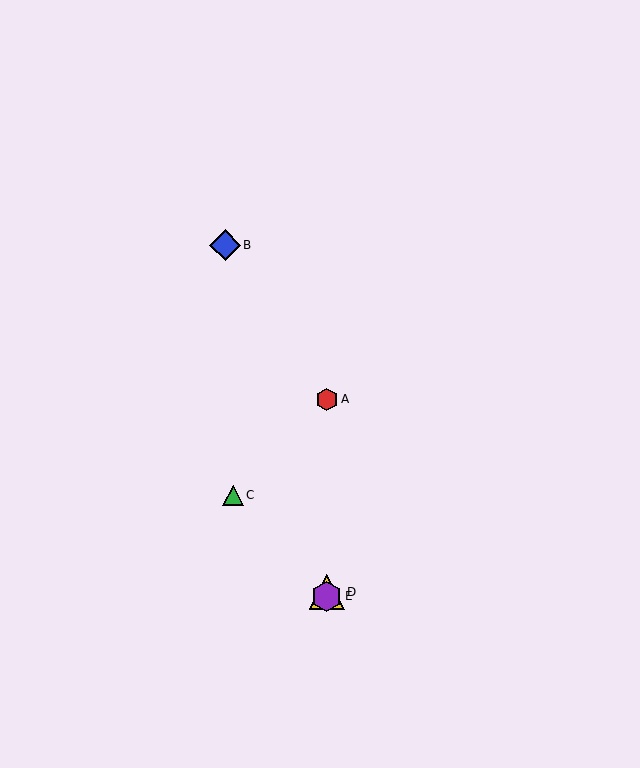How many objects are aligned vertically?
3 objects (A, D, E) are aligned vertically.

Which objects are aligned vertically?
Objects A, D, E are aligned vertically.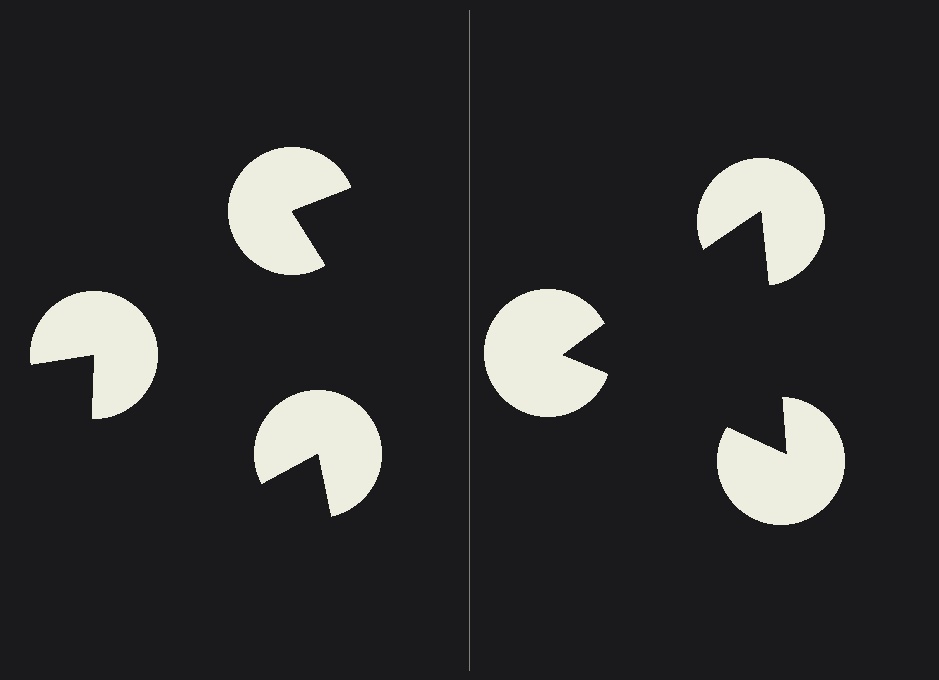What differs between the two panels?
The pac-man discs are positioned identically on both sides; only the wedge orientations differ. On the right they align to a triangle; on the left they are misaligned.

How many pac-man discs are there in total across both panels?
6 — 3 on each side.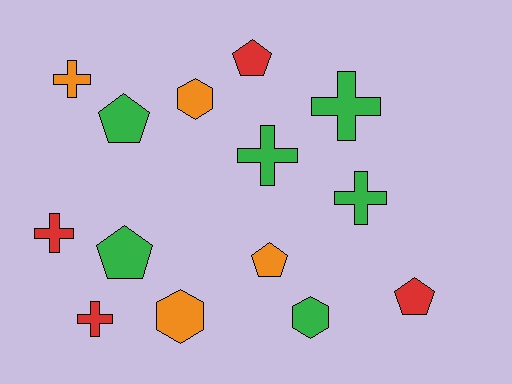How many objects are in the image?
There are 14 objects.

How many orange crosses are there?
There is 1 orange cross.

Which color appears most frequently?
Green, with 6 objects.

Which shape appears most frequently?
Cross, with 6 objects.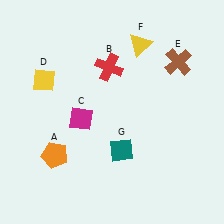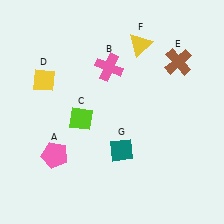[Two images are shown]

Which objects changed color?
A changed from orange to pink. B changed from red to pink. C changed from magenta to lime.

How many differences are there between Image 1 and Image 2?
There are 3 differences between the two images.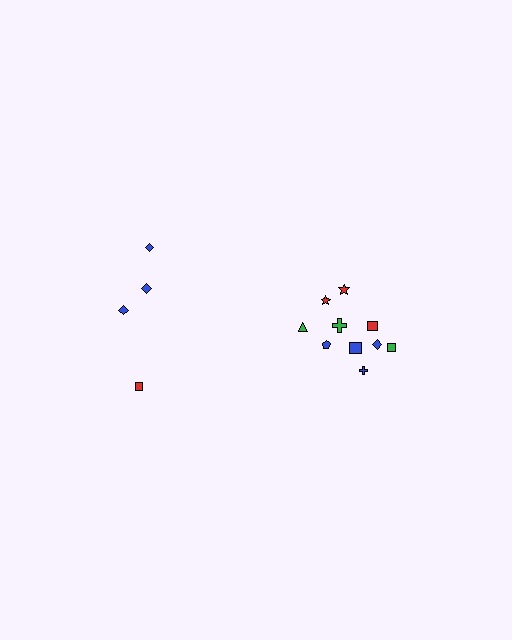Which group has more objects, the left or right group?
The right group.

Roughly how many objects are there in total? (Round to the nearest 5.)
Roughly 15 objects in total.